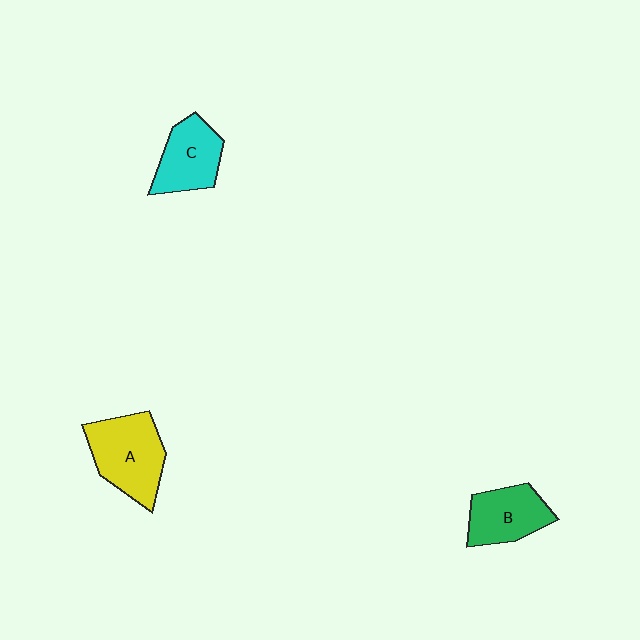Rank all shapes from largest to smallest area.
From largest to smallest: A (yellow), C (cyan), B (green).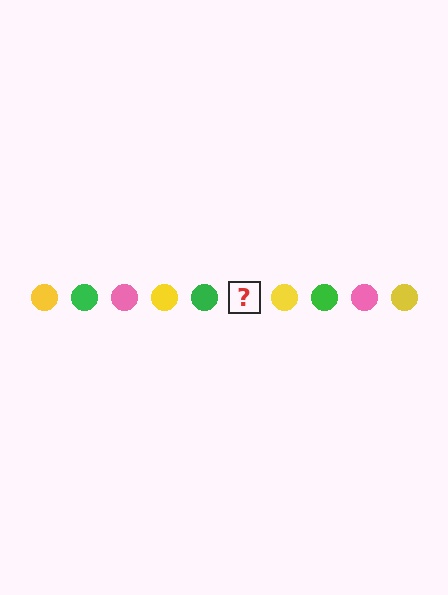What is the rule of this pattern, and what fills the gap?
The rule is that the pattern cycles through yellow, green, pink circles. The gap should be filled with a pink circle.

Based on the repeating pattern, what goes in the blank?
The blank should be a pink circle.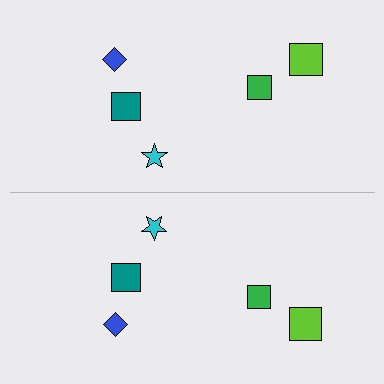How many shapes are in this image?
There are 10 shapes in this image.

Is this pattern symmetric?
Yes, this pattern has bilateral (reflection) symmetry.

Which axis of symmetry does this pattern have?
The pattern has a horizontal axis of symmetry running through the center of the image.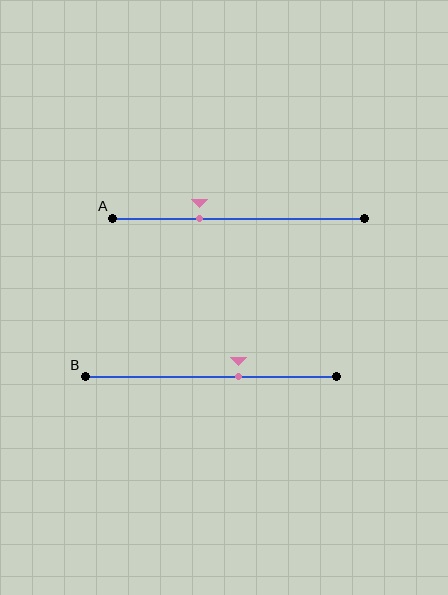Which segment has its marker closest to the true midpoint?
Segment B has its marker closest to the true midpoint.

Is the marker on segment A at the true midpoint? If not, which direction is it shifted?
No, the marker on segment A is shifted to the left by about 16% of the segment length.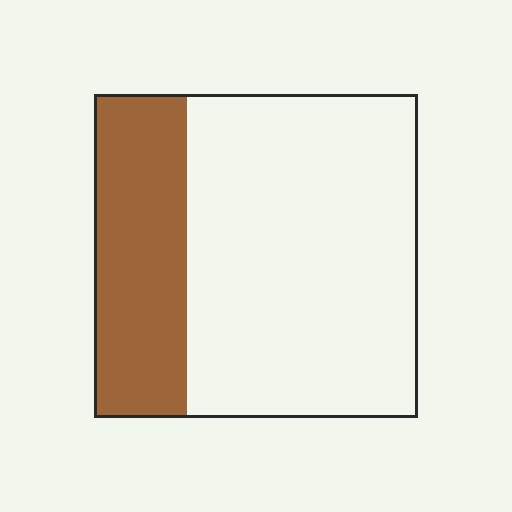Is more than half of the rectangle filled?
No.